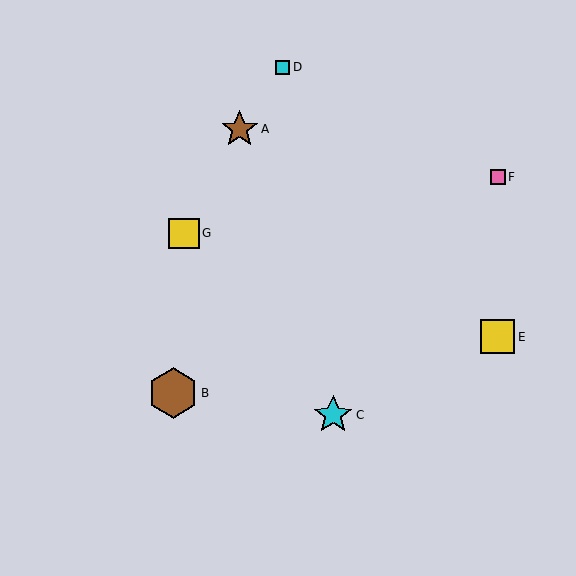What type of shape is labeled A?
Shape A is a brown star.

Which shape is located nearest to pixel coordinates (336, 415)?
The cyan star (labeled C) at (333, 415) is nearest to that location.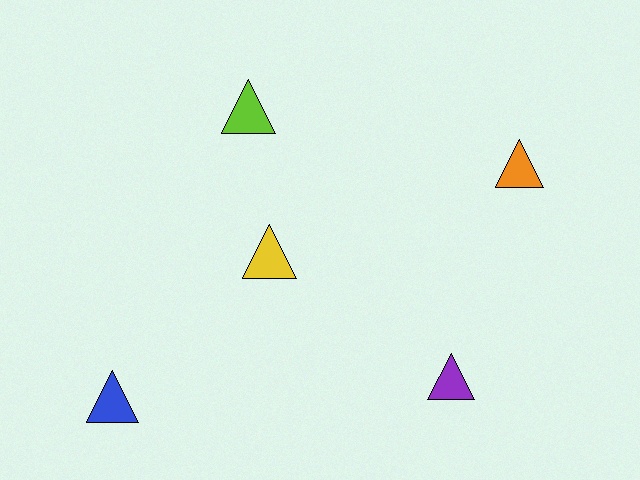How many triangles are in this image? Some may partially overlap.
There are 5 triangles.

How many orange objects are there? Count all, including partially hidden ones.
There is 1 orange object.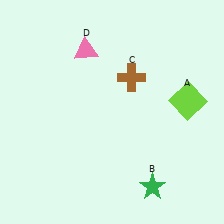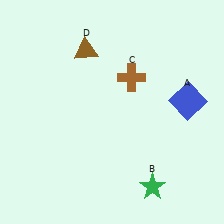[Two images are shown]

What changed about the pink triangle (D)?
In Image 1, D is pink. In Image 2, it changed to brown.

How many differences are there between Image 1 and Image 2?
There are 2 differences between the two images.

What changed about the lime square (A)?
In Image 1, A is lime. In Image 2, it changed to blue.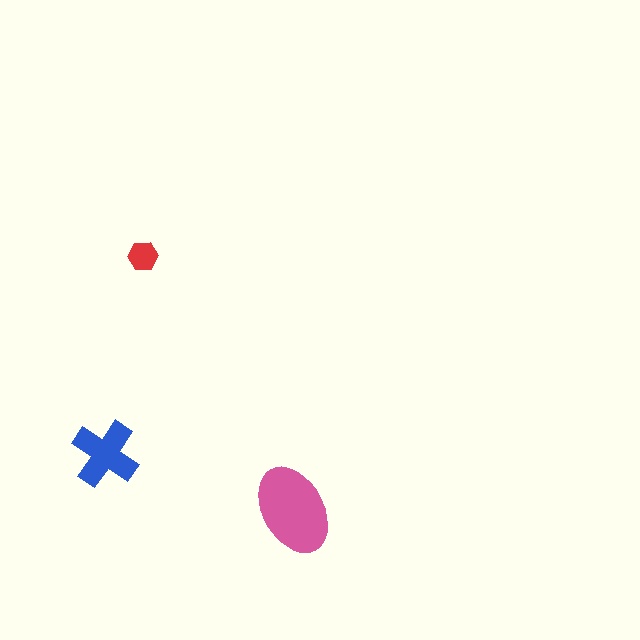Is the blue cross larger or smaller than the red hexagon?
Larger.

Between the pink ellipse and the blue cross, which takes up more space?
The pink ellipse.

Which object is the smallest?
The red hexagon.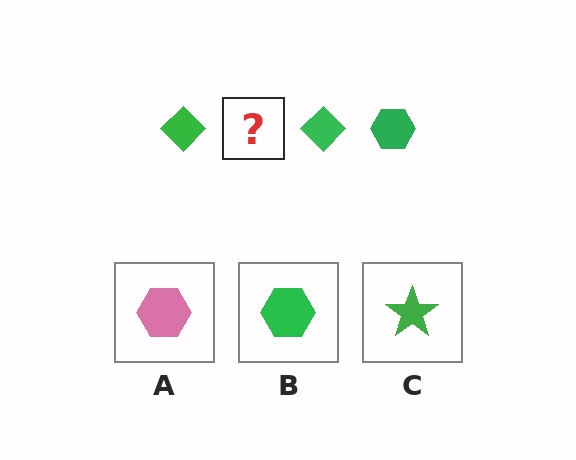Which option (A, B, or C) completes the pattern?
B.